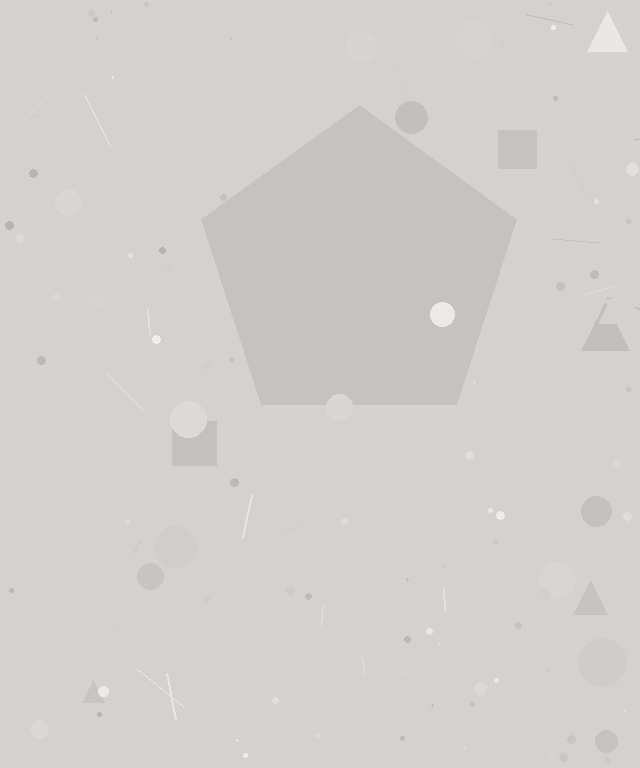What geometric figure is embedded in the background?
A pentagon is embedded in the background.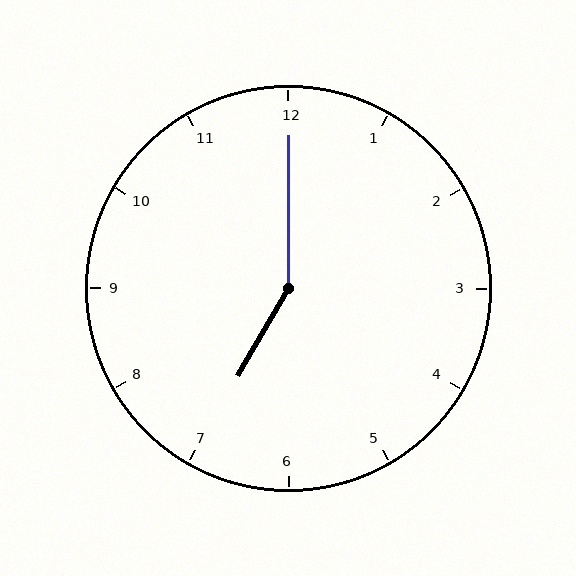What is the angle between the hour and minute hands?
Approximately 150 degrees.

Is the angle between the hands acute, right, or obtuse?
It is obtuse.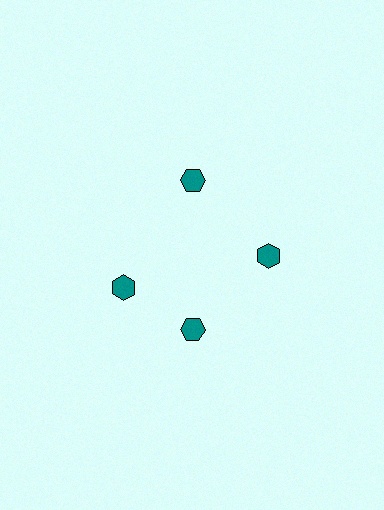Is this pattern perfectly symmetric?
No. The 4 teal hexagons are arranged in a ring, but one element near the 9 o'clock position is rotated out of alignment along the ring, breaking the 4-fold rotational symmetry.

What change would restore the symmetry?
The symmetry would be restored by rotating it back into even spacing with its neighbors so that all 4 hexagons sit at equal angles and equal distance from the center.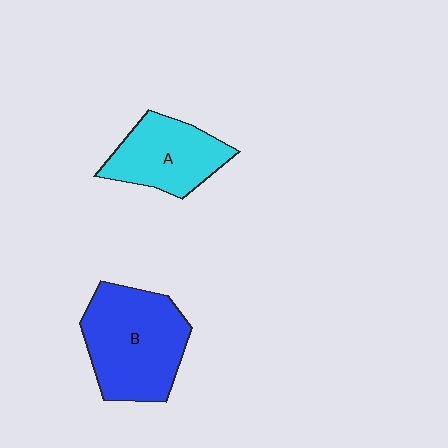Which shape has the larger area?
Shape B (blue).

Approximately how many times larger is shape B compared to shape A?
Approximately 1.4 times.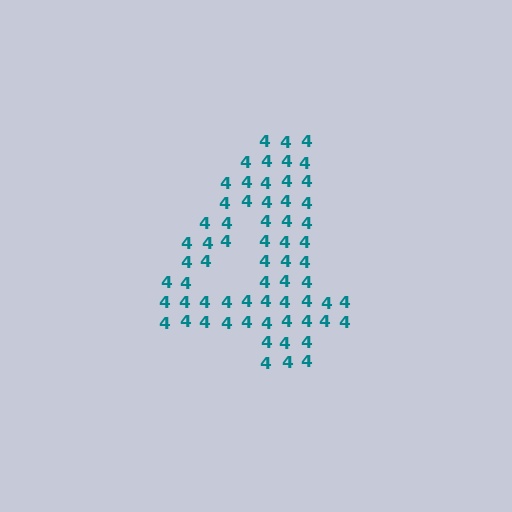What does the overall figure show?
The overall figure shows the digit 4.